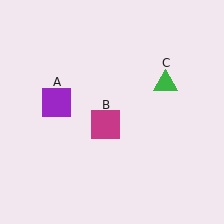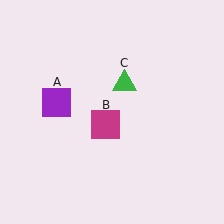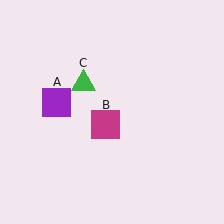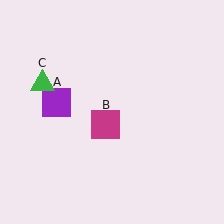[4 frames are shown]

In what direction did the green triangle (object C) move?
The green triangle (object C) moved left.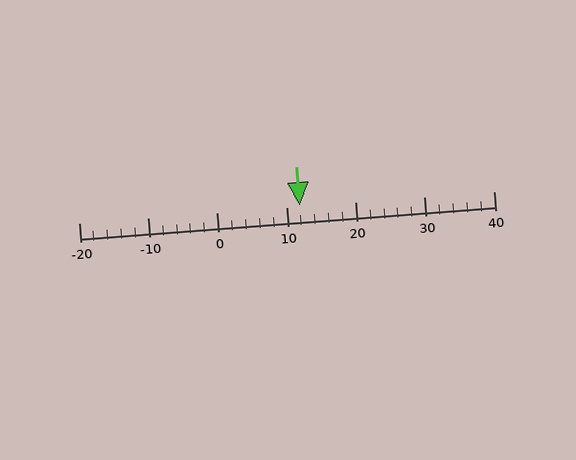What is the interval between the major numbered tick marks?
The major tick marks are spaced 10 units apart.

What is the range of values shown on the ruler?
The ruler shows values from -20 to 40.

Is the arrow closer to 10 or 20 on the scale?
The arrow is closer to 10.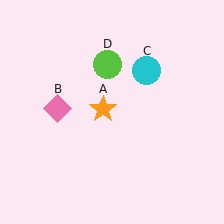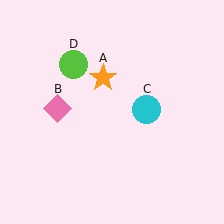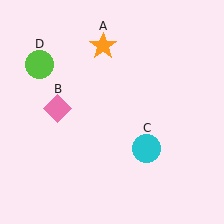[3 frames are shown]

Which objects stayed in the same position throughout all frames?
Pink diamond (object B) remained stationary.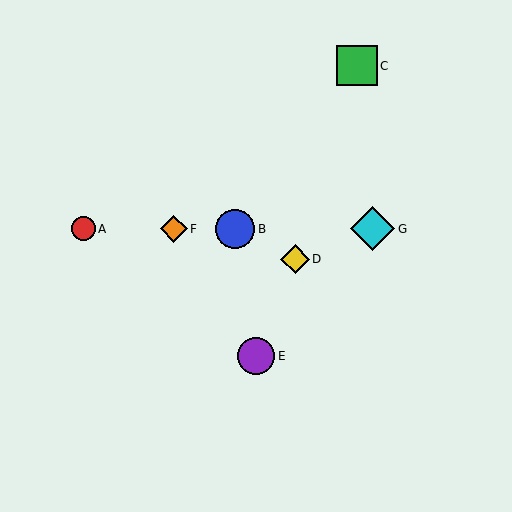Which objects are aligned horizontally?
Objects A, B, F, G are aligned horizontally.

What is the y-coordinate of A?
Object A is at y≈229.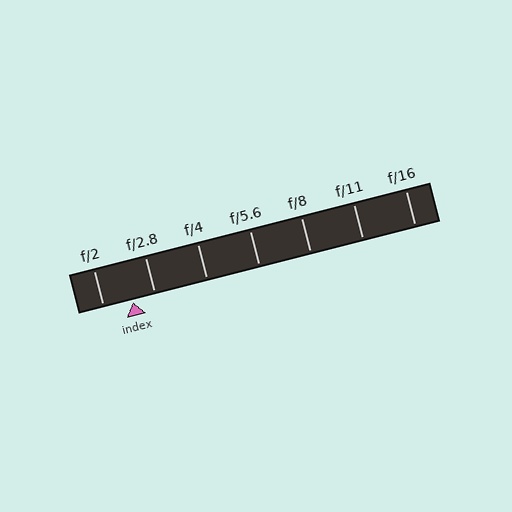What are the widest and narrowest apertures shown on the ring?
The widest aperture shown is f/2 and the narrowest is f/16.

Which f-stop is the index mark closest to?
The index mark is closest to f/2.8.